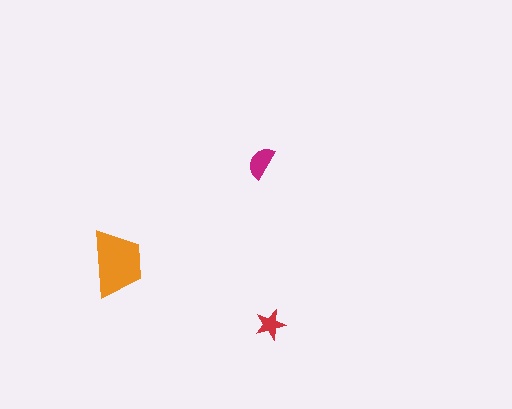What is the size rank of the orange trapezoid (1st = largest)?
1st.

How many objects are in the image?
There are 3 objects in the image.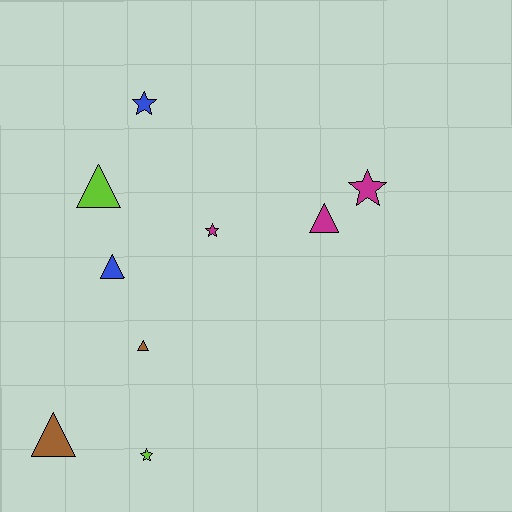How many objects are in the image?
There are 9 objects.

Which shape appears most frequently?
Triangle, with 5 objects.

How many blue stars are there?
There is 1 blue star.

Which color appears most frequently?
Magenta, with 3 objects.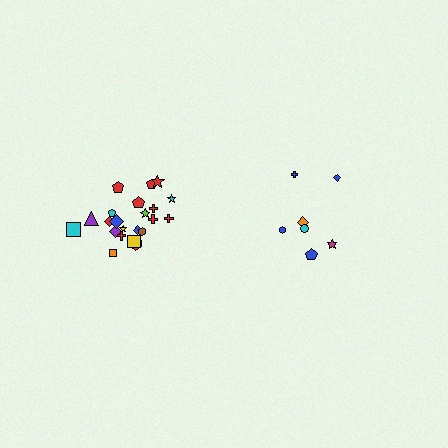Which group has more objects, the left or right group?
The left group.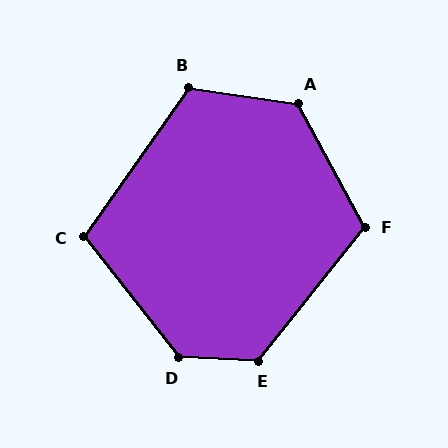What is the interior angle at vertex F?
Approximately 113 degrees (obtuse).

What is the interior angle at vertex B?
Approximately 117 degrees (obtuse).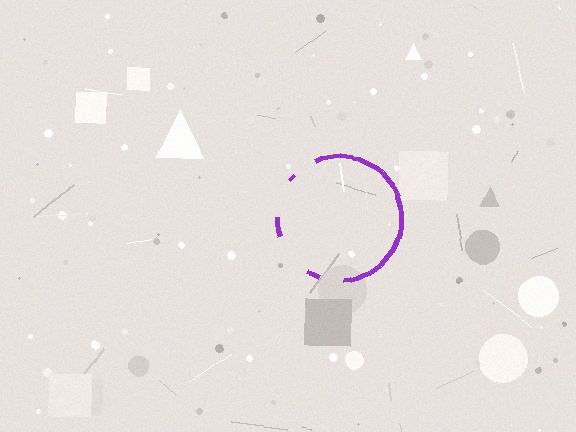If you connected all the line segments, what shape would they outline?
They would outline a circle.